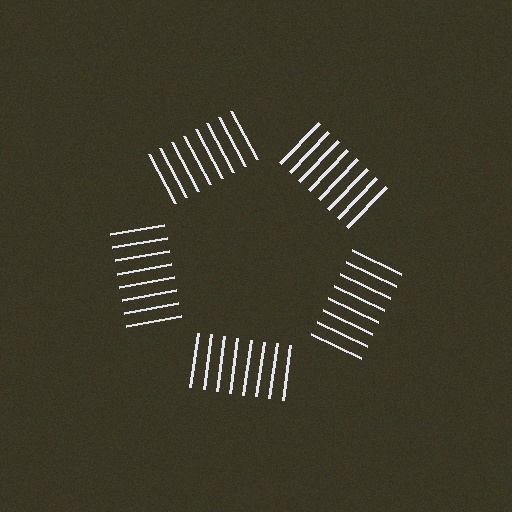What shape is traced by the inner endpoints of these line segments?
An illusory pentagon — the line segments terminate on its edges but no continuous stroke is drawn.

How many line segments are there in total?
40 — 8 along each of the 5 edges.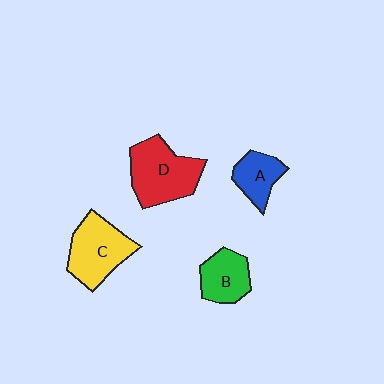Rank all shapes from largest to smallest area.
From largest to smallest: D (red), C (yellow), B (green), A (blue).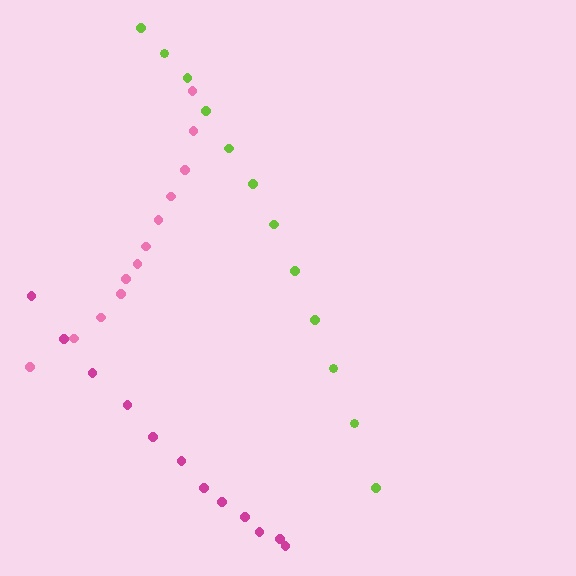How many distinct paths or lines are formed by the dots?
There are 3 distinct paths.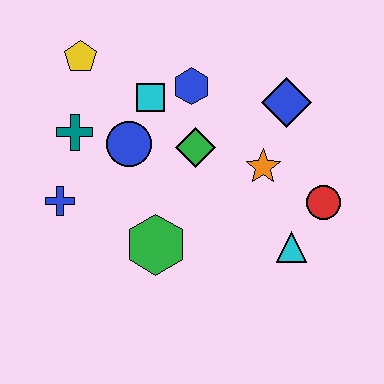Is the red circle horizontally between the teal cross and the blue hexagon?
No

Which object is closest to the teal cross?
The blue circle is closest to the teal cross.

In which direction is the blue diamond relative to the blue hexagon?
The blue diamond is to the right of the blue hexagon.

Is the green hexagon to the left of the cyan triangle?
Yes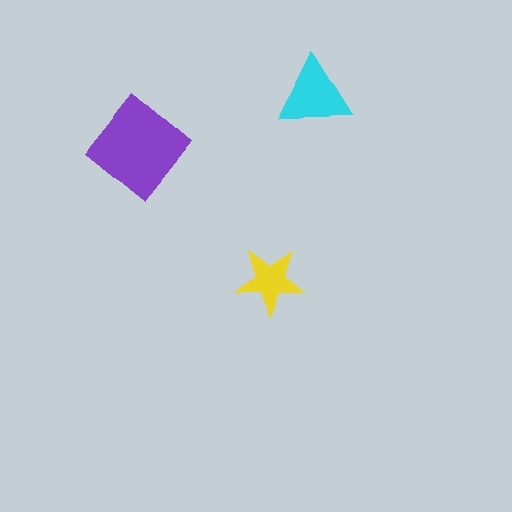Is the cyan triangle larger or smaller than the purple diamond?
Smaller.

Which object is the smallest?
The yellow star.